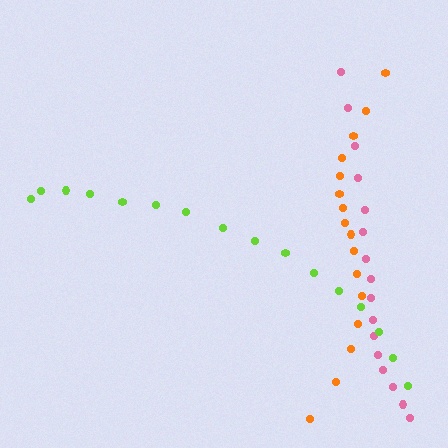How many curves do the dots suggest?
There are 3 distinct paths.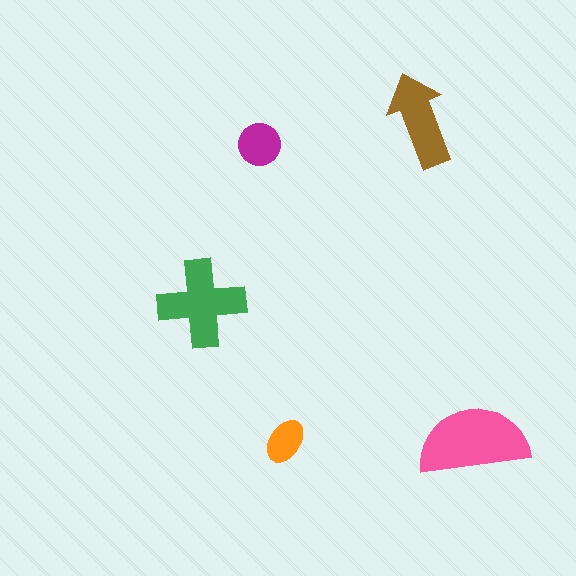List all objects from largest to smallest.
The pink semicircle, the green cross, the brown arrow, the magenta circle, the orange ellipse.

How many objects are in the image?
There are 5 objects in the image.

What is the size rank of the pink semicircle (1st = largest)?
1st.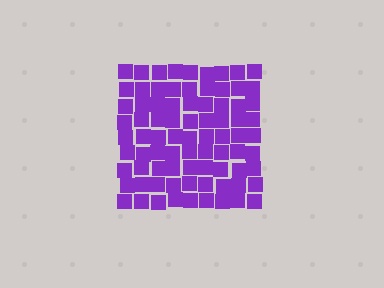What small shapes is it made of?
It is made of small squares.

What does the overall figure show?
The overall figure shows a square.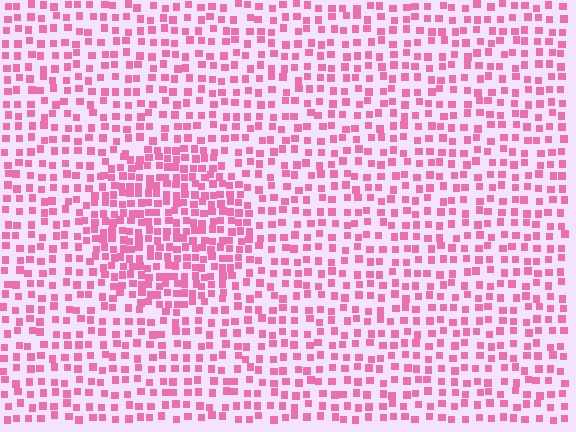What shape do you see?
I see a circle.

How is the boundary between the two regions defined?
The boundary is defined by a change in element density (approximately 1.8x ratio). All elements are the same color, size, and shape.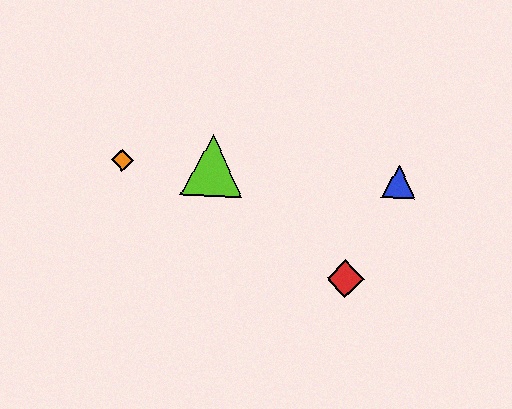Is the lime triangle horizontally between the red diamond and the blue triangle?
No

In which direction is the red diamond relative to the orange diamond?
The red diamond is to the right of the orange diamond.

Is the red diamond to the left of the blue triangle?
Yes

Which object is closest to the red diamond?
The blue triangle is closest to the red diamond.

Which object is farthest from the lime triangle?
The blue triangle is farthest from the lime triangle.